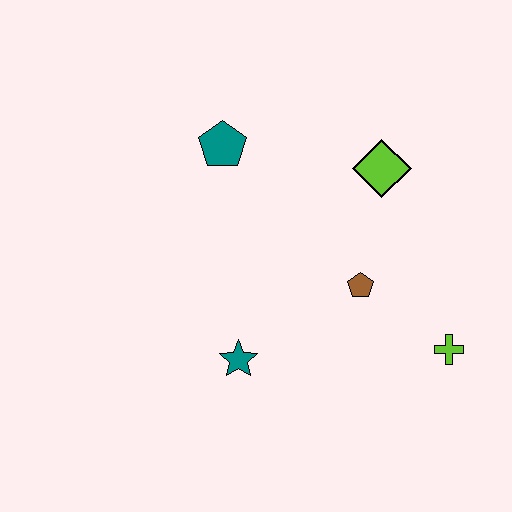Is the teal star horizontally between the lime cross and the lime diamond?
No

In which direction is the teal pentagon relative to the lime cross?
The teal pentagon is to the left of the lime cross.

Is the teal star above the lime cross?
No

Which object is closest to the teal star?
The brown pentagon is closest to the teal star.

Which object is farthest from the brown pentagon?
The teal pentagon is farthest from the brown pentagon.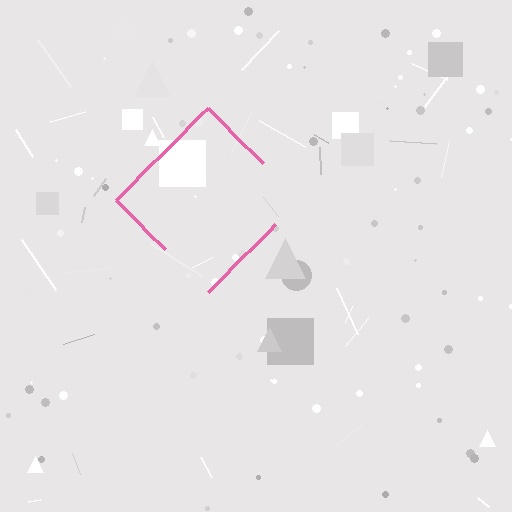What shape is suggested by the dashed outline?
The dashed outline suggests a diamond.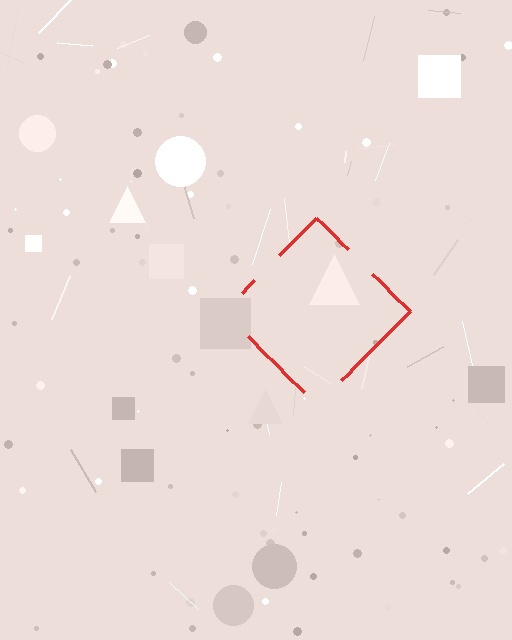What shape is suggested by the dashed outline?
The dashed outline suggests a diamond.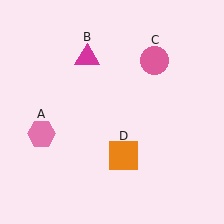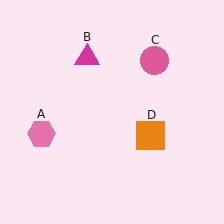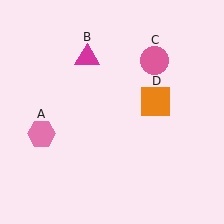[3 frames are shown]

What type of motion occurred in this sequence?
The orange square (object D) rotated counterclockwise around the center of the scene.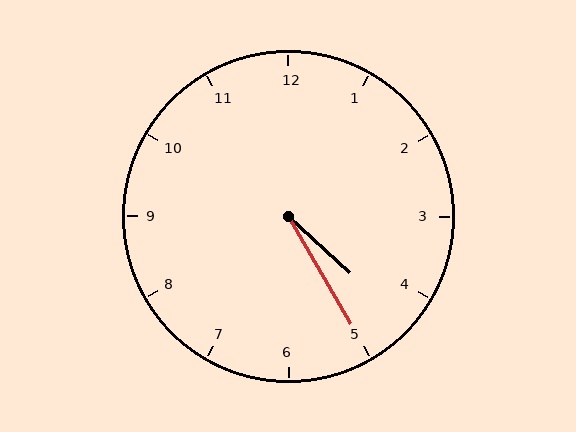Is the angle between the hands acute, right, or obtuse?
It is acute.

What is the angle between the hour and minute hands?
Approximately 18 degrees.